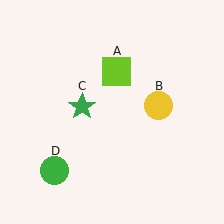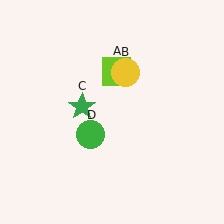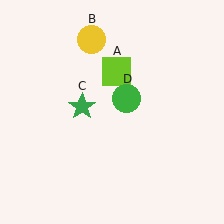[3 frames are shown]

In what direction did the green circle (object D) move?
The green circle (object D) moved up and to the right.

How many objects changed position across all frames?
2 objects changed position: yellow circle (object B), green circle (object D).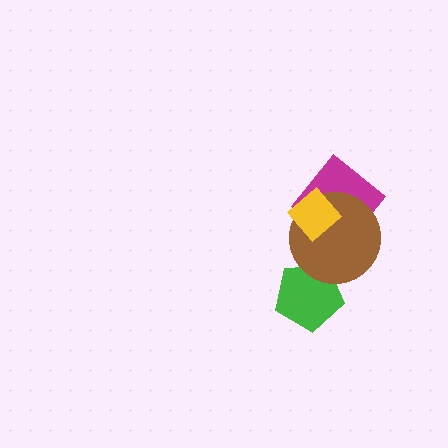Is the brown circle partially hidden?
Yes, it is partially covered by another shape.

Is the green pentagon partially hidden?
Yes, it is partially covered by another shape.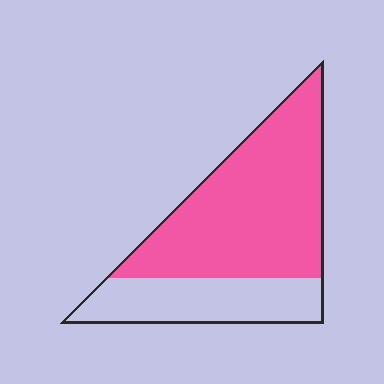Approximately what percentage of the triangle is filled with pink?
Approximately 70%.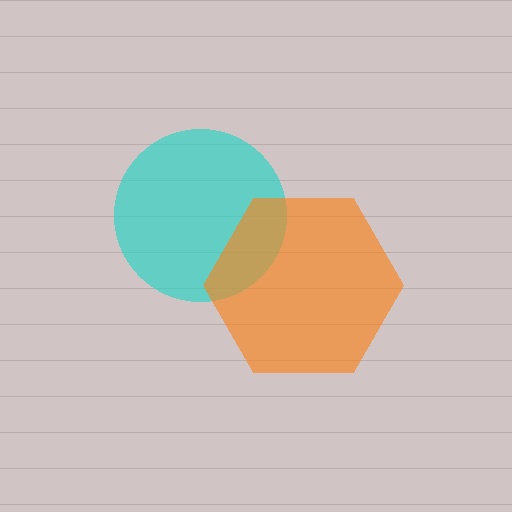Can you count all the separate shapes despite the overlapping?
Yes, there are 2 separate shapes.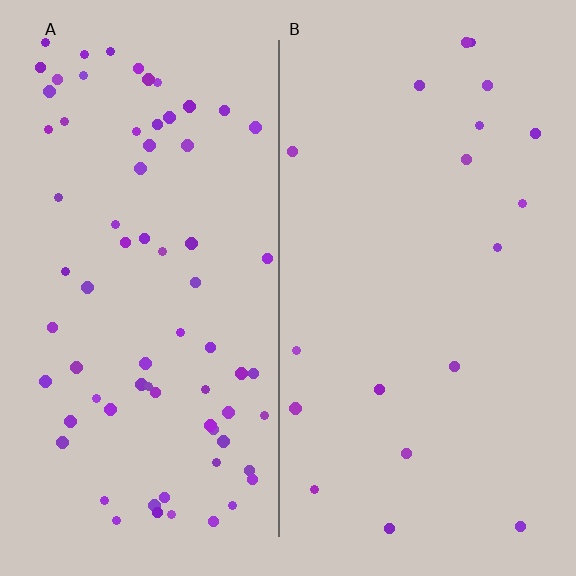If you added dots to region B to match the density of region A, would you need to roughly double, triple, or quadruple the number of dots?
Approximately quadruple.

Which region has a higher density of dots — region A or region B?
A (the left).